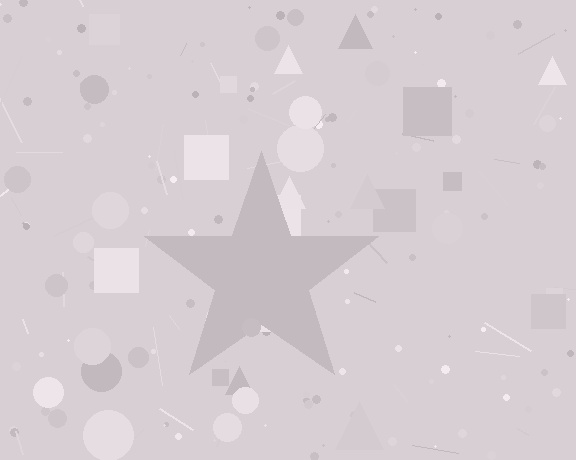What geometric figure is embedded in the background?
A star is embedded in the background.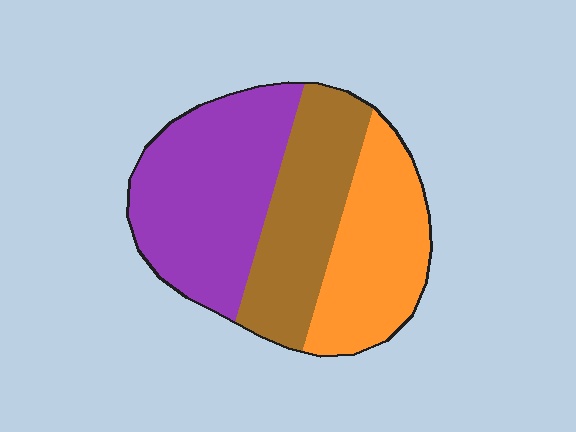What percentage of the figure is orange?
Orange takes up about one third (1/3) of the figure.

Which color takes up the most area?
Purple, at roughly 40%.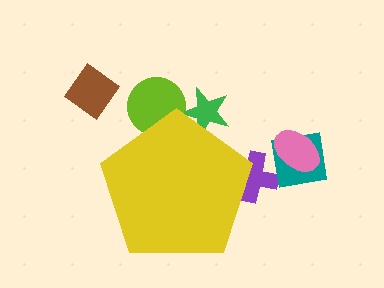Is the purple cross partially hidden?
Yes, the purple cross is partially hidden behind the yellow pentagon.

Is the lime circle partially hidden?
Yes, the lime circle is partially hidden behind the yellow pentagon.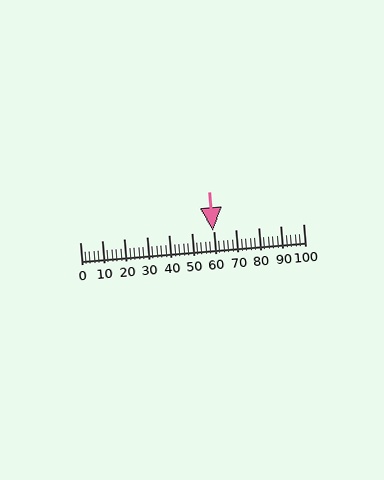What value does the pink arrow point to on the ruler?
The pink arrow points to approximately 60.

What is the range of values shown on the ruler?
The ruler shows values from 0 to 100.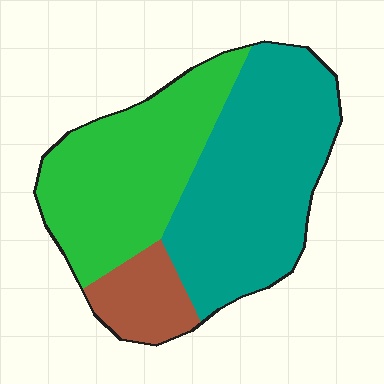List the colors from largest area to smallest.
From largest to smallest: teal, green, brown.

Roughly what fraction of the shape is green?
Green covers roughly 40% of the shape.